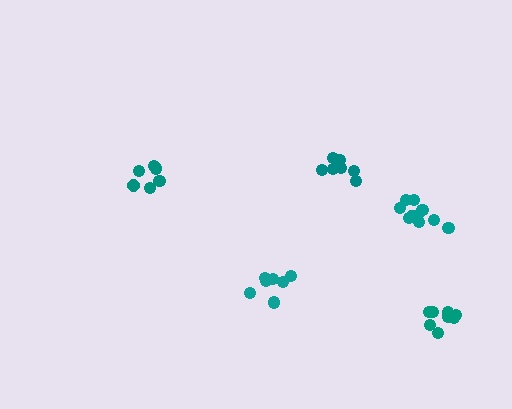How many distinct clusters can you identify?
There are 5 distinct clusters.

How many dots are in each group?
Group 1: 7 dots, Group 2: 6 dots, Group 3: 8 dots, Group 4: 10 dots, Group 5: 7 dots (38 total).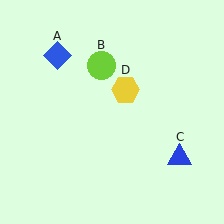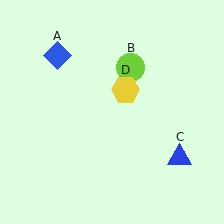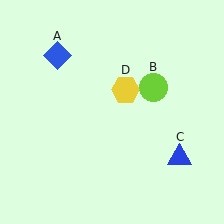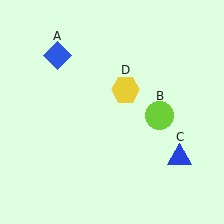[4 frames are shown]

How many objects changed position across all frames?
1 object changed position: lime circle (object B).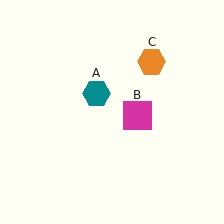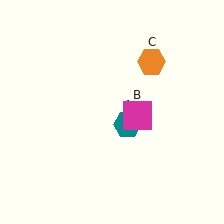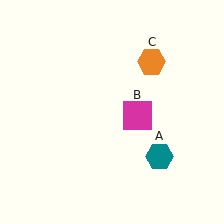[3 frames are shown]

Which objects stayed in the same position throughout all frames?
Magenta square (object B) and orange hexagon (object C) remained stationary.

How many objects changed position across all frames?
1 object changed position: teal hexagon (object A).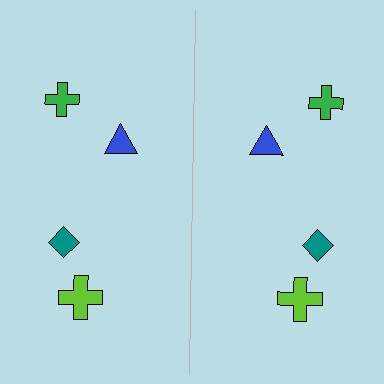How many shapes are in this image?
There are 8 shapes in this image.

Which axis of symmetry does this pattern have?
The pattern has a vertical axis of symmetry running through the center of the image.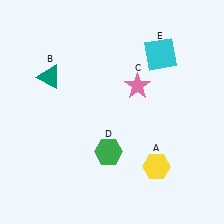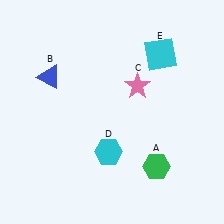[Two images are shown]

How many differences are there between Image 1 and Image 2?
There are 3 differences between the two images.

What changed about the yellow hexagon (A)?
In Image 1, A is yellow. In Image 2, it changed to green.